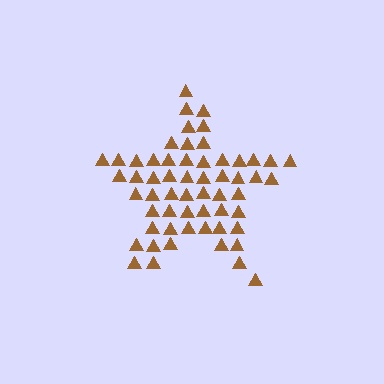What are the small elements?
The small elements are triangles.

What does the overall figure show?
The overall figure shows a star.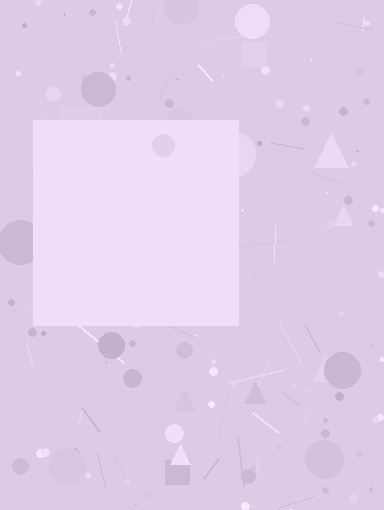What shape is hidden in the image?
A square is hidden in the image.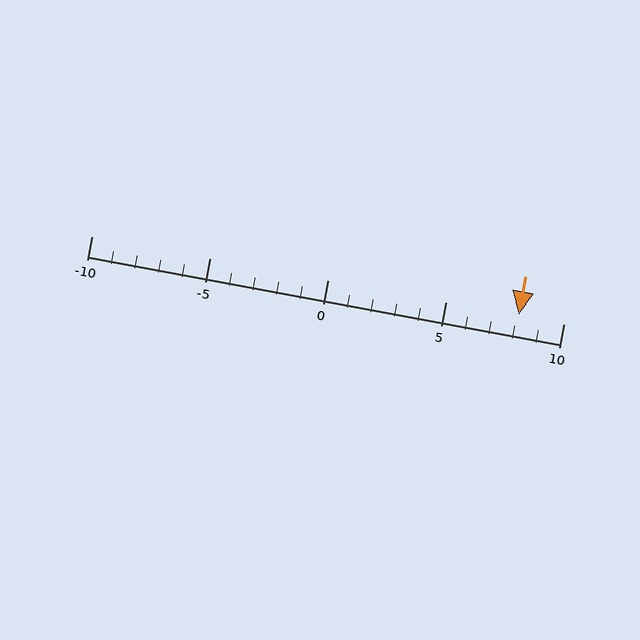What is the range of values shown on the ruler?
The ruler shows values from -10 to 10.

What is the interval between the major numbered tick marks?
The major tick marks are spaced 5 units apart.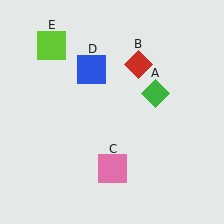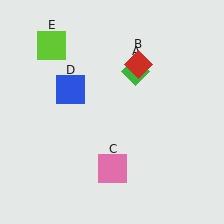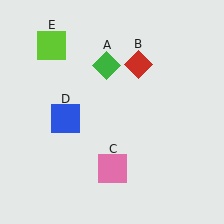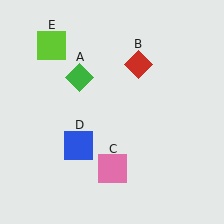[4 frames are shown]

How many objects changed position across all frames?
2 objects changed position: green diamond (object A), blue square (object D).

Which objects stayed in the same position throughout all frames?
Red diamond (object B) and pink square (object C) and lime square (object E) remained stationary.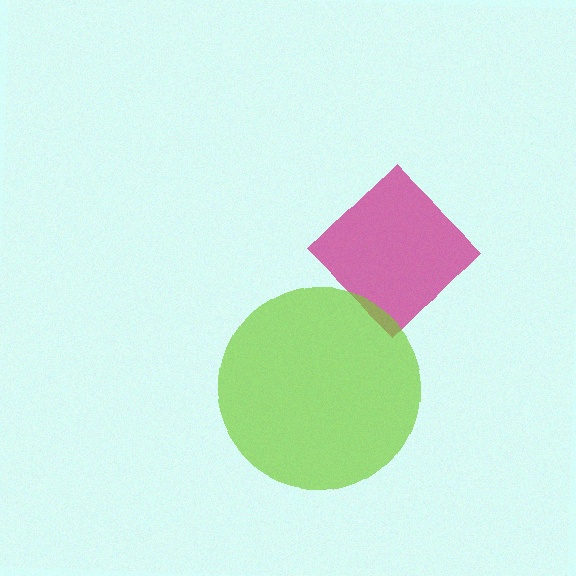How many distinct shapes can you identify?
There are 2 distinct shapes: a magenta diamond, a lime circle.